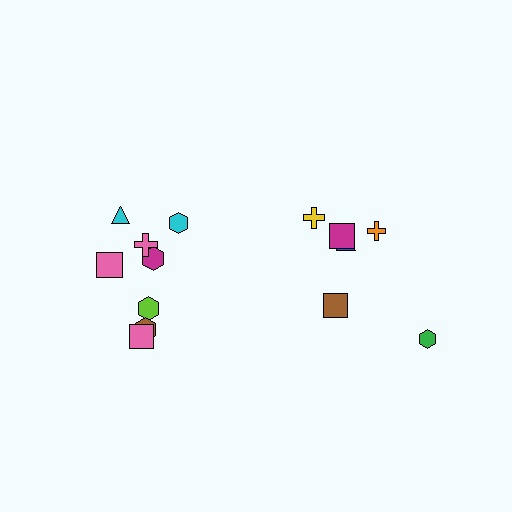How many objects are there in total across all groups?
There are 14 objects.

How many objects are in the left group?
There are 8 objects.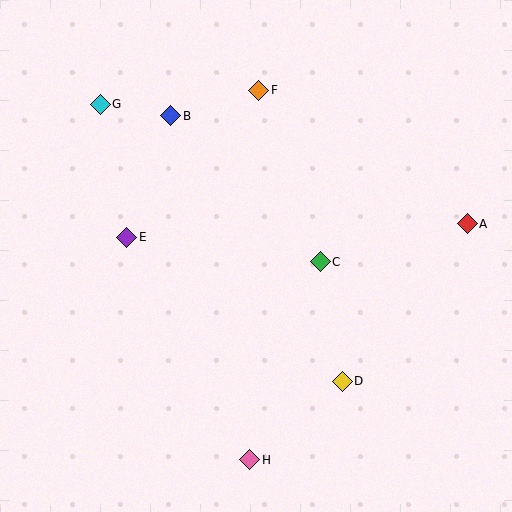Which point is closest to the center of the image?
Point C at (320, 262) is closest to the center.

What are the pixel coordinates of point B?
Point B is at (171, 116).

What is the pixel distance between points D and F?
The distance between D and F is 302 pixels.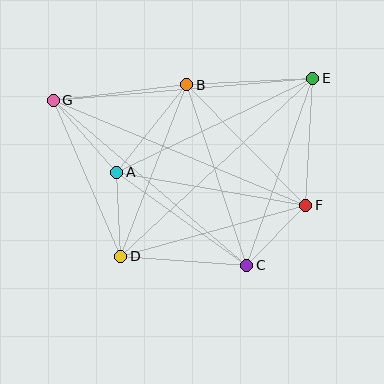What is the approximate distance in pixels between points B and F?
The distance between B and F is approximately 169 pixels.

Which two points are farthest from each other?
Points F and G are farthest from each other.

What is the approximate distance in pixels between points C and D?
The distance between C and D is approximately 126 pixels.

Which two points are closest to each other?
Points A and D are closest to each other.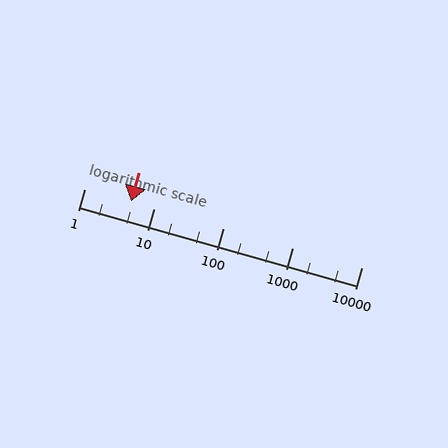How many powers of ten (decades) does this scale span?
The scale spans 4 decades, from 1 to 10000.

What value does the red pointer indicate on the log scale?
The pointer indicates approximately 4.7.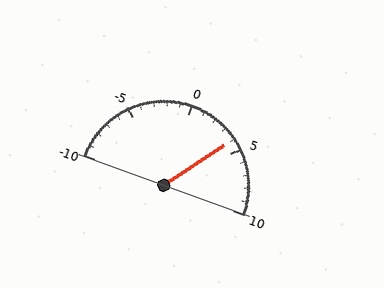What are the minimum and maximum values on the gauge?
The gauge ranges from -10 to 10.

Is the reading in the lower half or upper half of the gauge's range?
The reading is in the upper half of the range (-10 to 10).